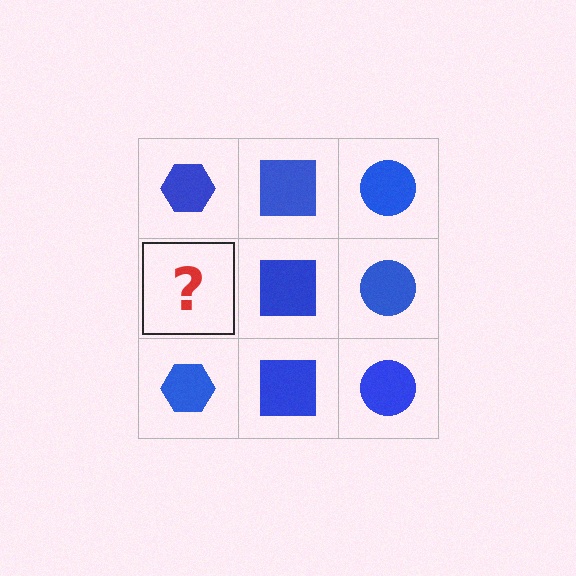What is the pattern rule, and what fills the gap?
The rule is that each column has a consistent shape. The gap should be filled with a blue hexagon.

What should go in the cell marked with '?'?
The missing cell should contain a blue hexagon.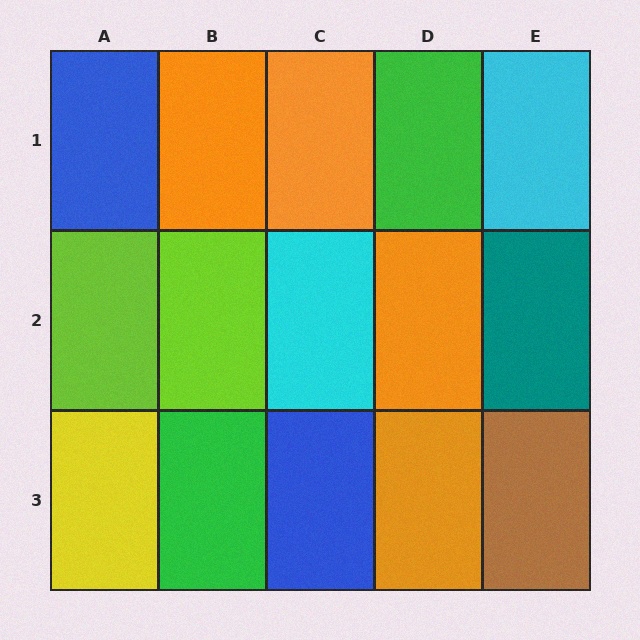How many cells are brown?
1 cell is brown.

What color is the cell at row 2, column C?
Cyan.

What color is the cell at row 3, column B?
Green.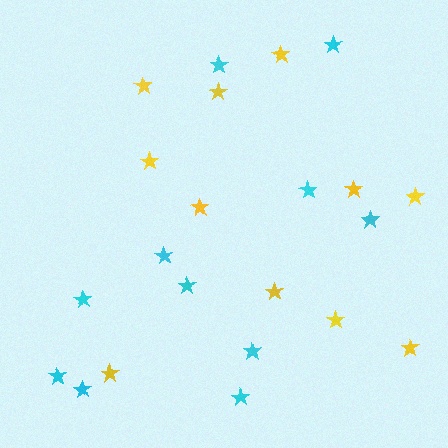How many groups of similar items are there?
There are 2 groups: one group of yellow stars (11) and one group of cyan stars (11).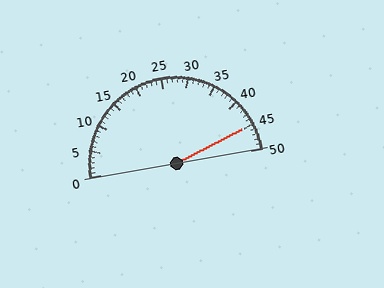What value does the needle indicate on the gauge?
The needle indicates approximately 45.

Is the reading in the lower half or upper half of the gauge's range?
The reading is in the upper half of the range (0 to 50).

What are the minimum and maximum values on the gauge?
The gauge ranges from 0 to 50.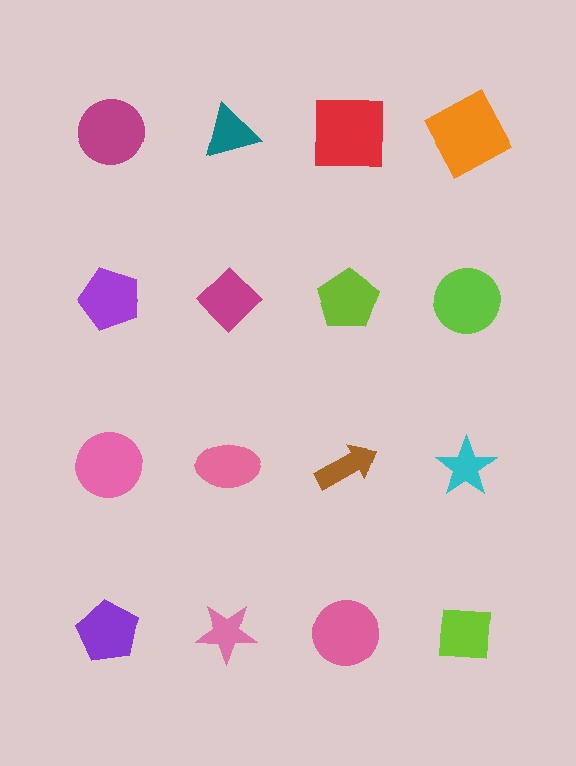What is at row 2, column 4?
A lime circle.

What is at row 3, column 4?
A cyan star.